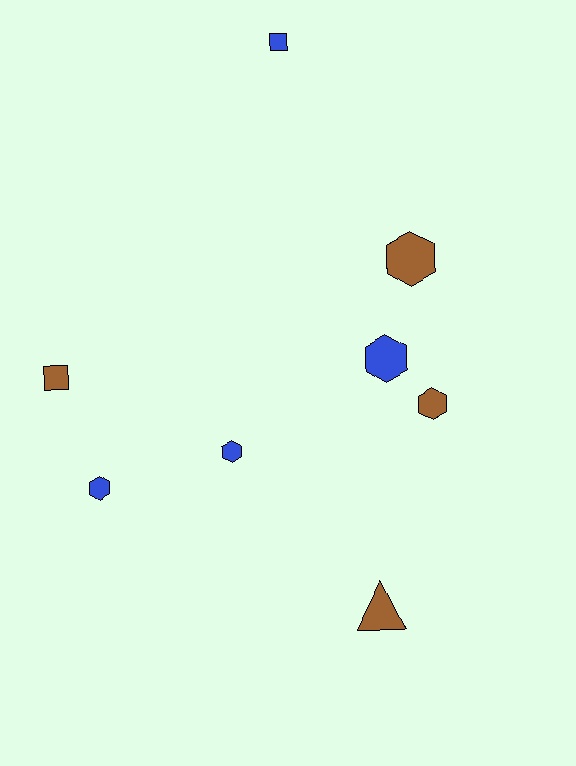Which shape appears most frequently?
Hexagon, with 5 objects.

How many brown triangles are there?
There is 1 brown triangle.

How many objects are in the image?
There are 8 objects.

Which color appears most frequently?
Blue, with 4 objects.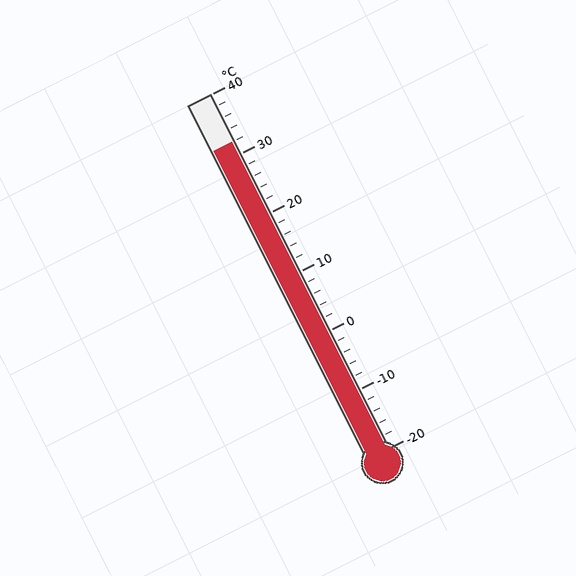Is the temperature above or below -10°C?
The temperature is above -10°C.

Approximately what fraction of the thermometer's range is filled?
The thermometer is filled to approximately 85% of its range.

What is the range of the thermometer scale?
The thermometer scale ranges from -20°C to 40°C.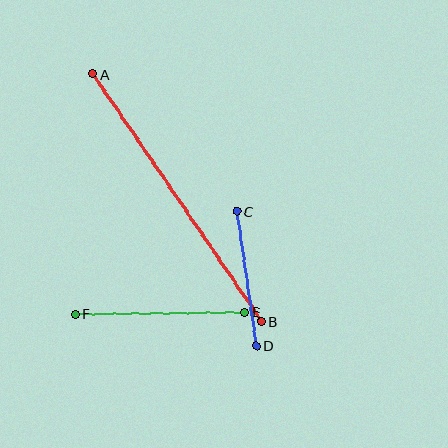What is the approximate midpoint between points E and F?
The midpoint is at approximately (160, 313) pixels.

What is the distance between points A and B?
The distance is approximately 299 pixels.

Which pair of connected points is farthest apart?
Points A and B are farthest apart.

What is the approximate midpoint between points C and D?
The midpoint is at approximately (246, 279) pixels.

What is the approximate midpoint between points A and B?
The midpoint is at approximately (177, 198) pixels.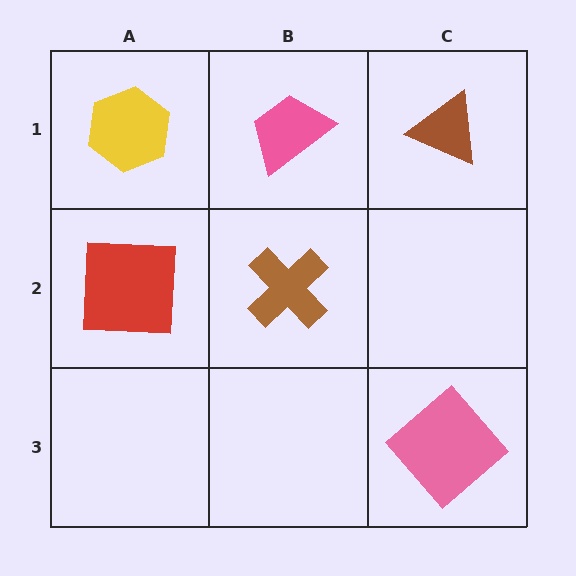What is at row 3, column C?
A pink diamond.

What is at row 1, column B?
A pink trapezoid.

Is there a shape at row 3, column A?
No, that cell is empty.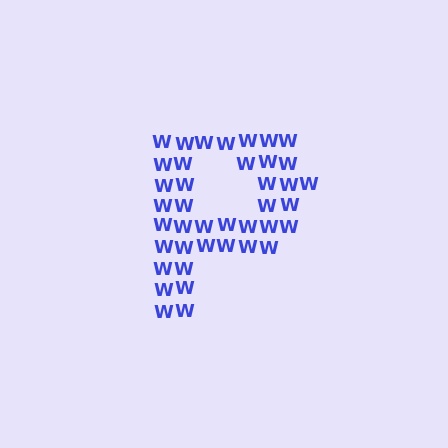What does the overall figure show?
The overall figure shows the letter P.